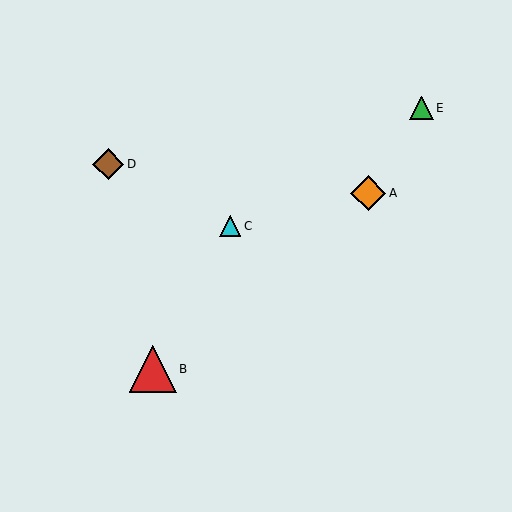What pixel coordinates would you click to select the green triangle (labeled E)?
Click at (421, 108) to select the green triangle E.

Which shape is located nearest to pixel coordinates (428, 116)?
The green triangle (labeled E) at (421, 108) is nearest to that location.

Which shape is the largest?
The red triangle (labeled B) is the largest.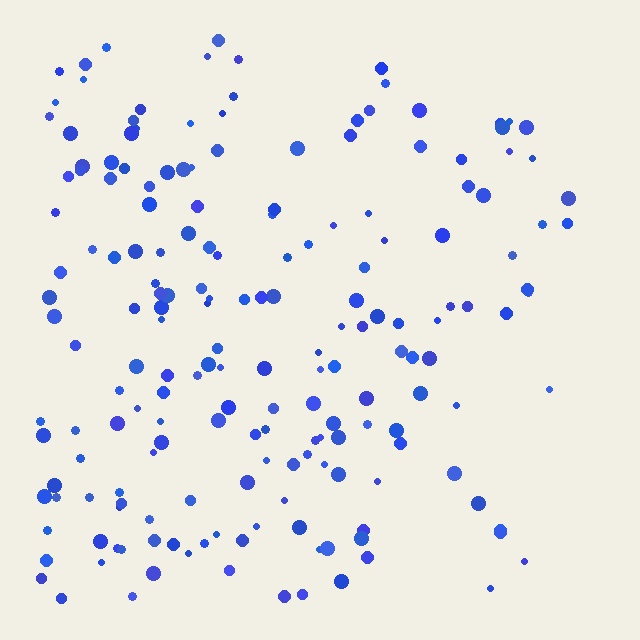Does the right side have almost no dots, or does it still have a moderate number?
Still a moderate number, just noticeably fewer than the left.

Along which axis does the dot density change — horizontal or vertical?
Horizontal.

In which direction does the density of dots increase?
From right to left, with the left side densest.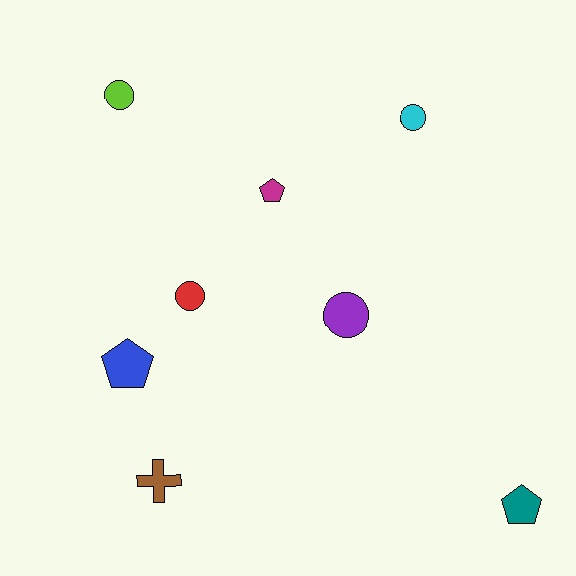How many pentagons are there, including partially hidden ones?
There are 3 pentagons.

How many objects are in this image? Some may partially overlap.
There are 8 objects.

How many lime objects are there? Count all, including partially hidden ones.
There is 1 lime object.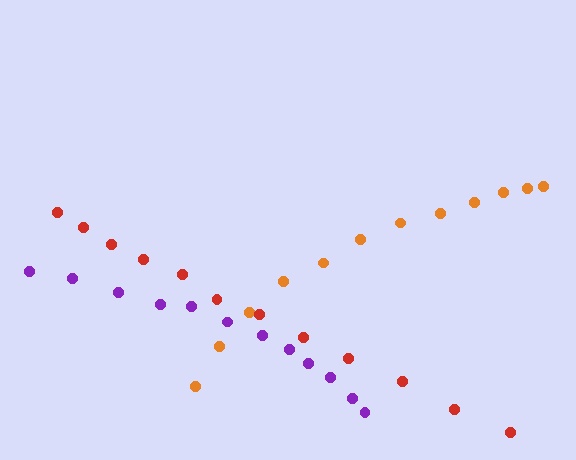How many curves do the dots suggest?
There are 3 distinct paths.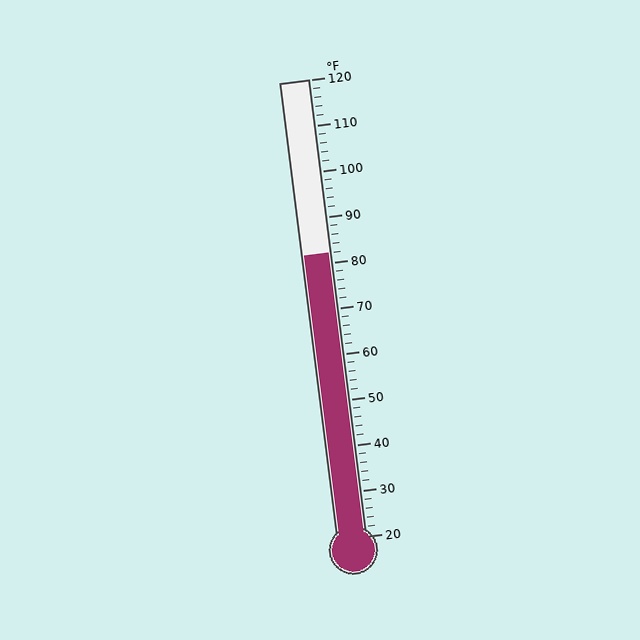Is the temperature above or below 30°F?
The temperature is above 30°F.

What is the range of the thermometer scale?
The thermometer scale ranges from 20°F to 120°F.